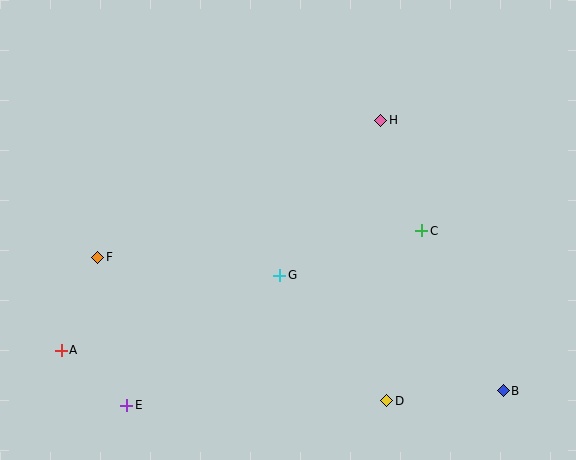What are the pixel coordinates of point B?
Point B is at (503, 391).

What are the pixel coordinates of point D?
Point D is at (387, 401).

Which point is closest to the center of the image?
Point G at (280, 275) is closest to the center.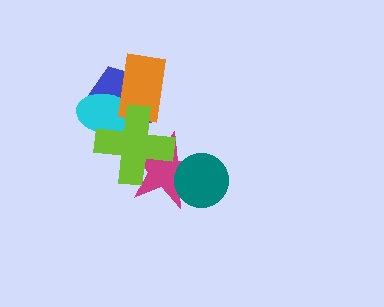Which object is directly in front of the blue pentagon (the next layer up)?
The cyan ellipse is directly in front of the blue pentagon.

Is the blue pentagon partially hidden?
Yes, it is partially covered by another shape.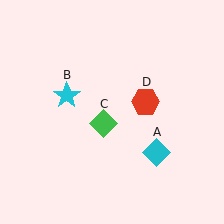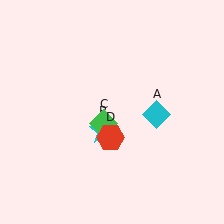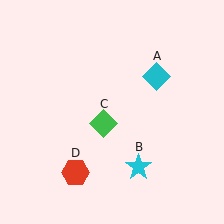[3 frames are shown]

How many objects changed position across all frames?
3 objects changed position: cyan diamond (object A), cyan star (object B), red hexagon (object D).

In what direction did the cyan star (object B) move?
The cyan star (object B) moved down and to the right.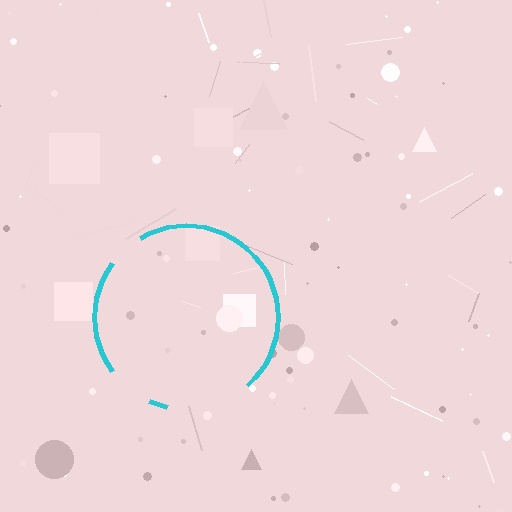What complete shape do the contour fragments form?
The contour fragments form a circle.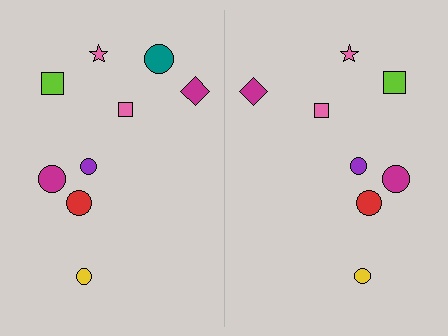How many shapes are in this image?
There are 17 shapes in this image.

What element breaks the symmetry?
A teal circle is missing from the right side.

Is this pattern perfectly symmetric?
No, the pattern is not perfectly symmetric. A teal circle is missing from the right side.